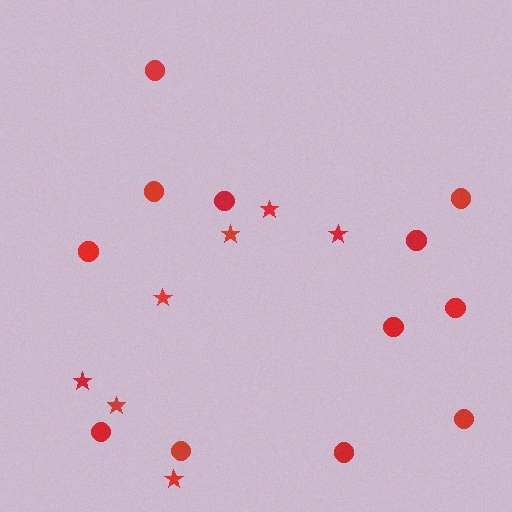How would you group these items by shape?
There are 2 groups: one group of stars (7) and one group of circles (12).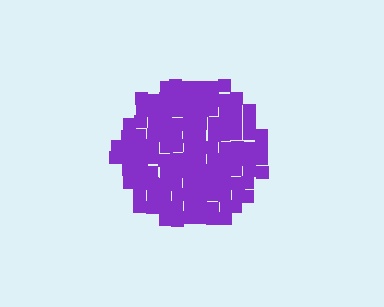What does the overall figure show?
The overall figure shows a circle.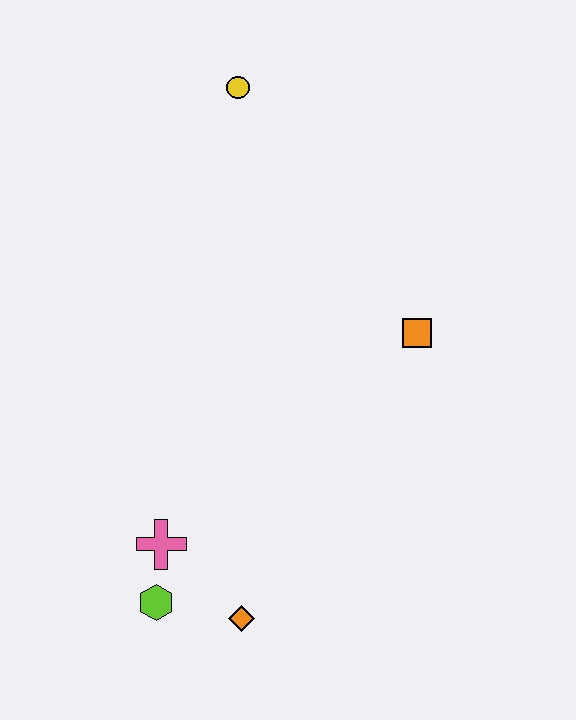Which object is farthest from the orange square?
The lime hexagon is farthest from the orange square.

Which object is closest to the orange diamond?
The lime hexagon is closest to the orange diamond.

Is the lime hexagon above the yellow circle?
No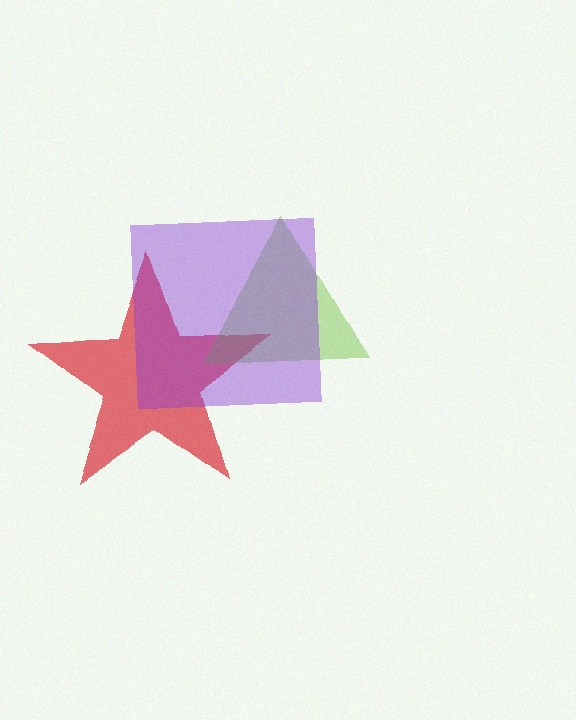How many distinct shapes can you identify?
There are 3 distinct shapes: a red star, a lime triangle, a purple square.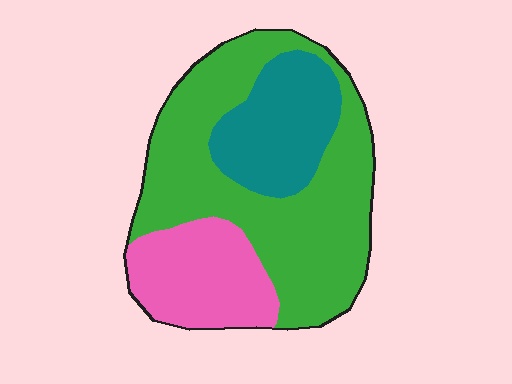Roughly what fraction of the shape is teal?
Teal takes up about one fifth (1/5) of the shape.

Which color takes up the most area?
Green, at roughly 55%.